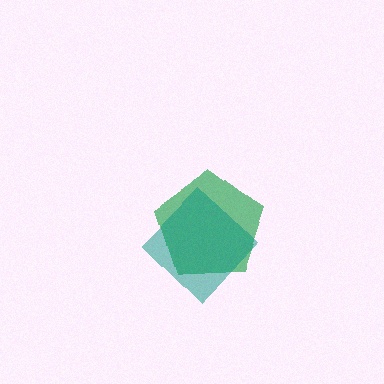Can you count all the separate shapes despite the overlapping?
Yes, there are 2 separate shapes.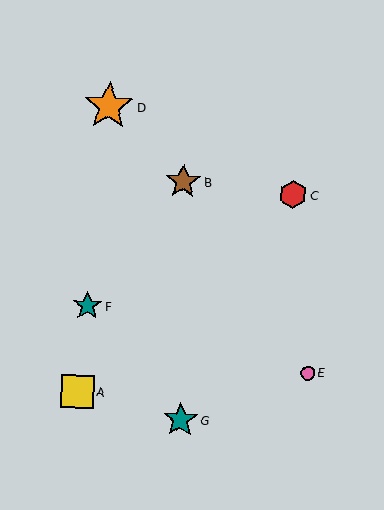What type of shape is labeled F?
Shape F is a teal star.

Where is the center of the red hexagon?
The center of the red hexagon is at (293, 194).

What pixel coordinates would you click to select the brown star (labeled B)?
Click at (183, 182) to select the brown star B.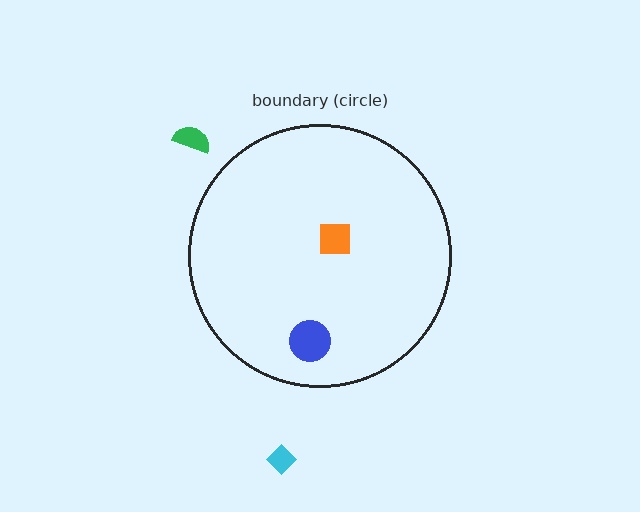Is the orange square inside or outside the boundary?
Inside.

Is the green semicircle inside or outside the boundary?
Outside.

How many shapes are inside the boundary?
2 inside, 2 outside.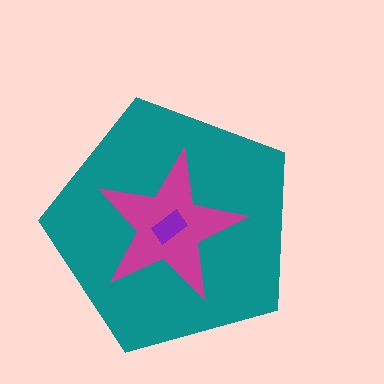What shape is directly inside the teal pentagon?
The magenta star.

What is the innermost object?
The purple rectangle.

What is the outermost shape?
The teal pentagon.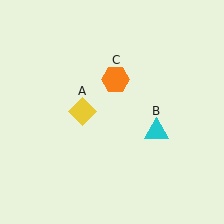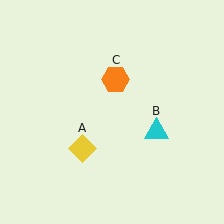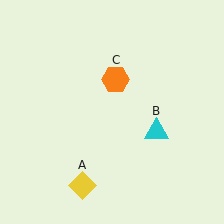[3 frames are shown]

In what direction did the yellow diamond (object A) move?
The yellow diamond (object A) moved down.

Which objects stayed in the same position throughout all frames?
Cyan triangle (object B) and orange hexagon (object C) remained stationary.